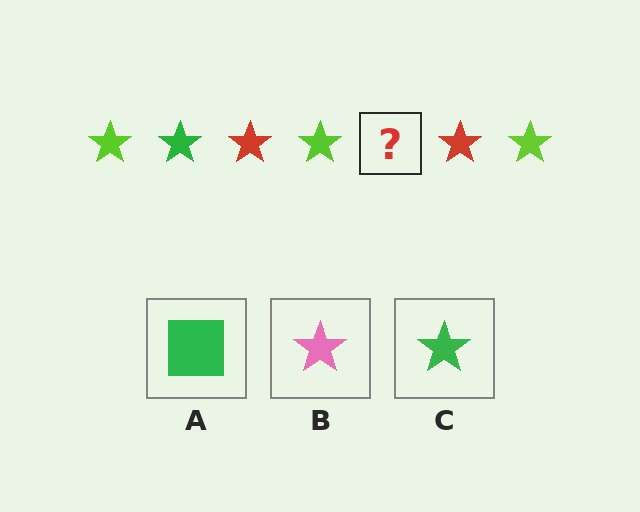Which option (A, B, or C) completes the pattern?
C.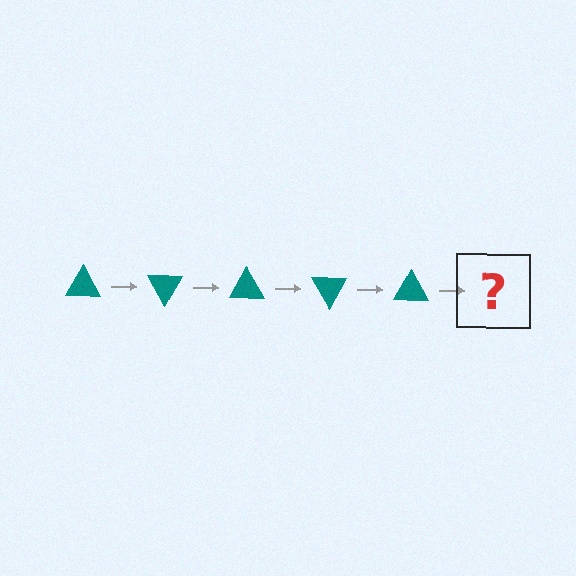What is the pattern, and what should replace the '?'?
The pattern is that the triangle rotates 60 degrees each step. The '?' should be a teal triangle rotated 300 degrees.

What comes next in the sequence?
The next element should be a teal triangle rotated 300 degrees.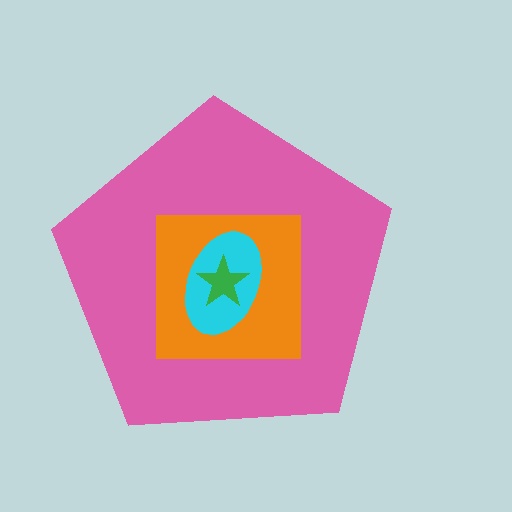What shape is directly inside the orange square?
The cyan ellipse.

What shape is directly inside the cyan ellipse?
The green star.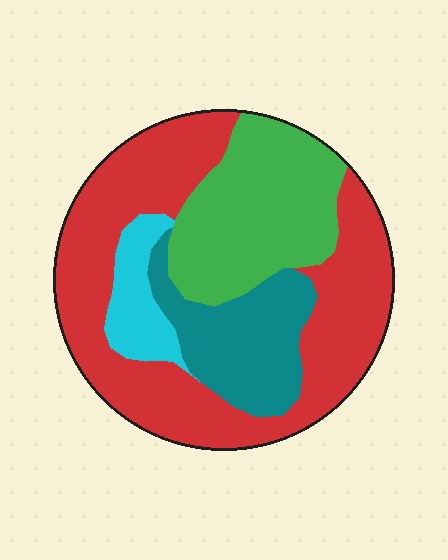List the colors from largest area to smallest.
From largest to smallest: red, green, teal, cyan.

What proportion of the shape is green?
Green takes up between a sixth and a third of the shape.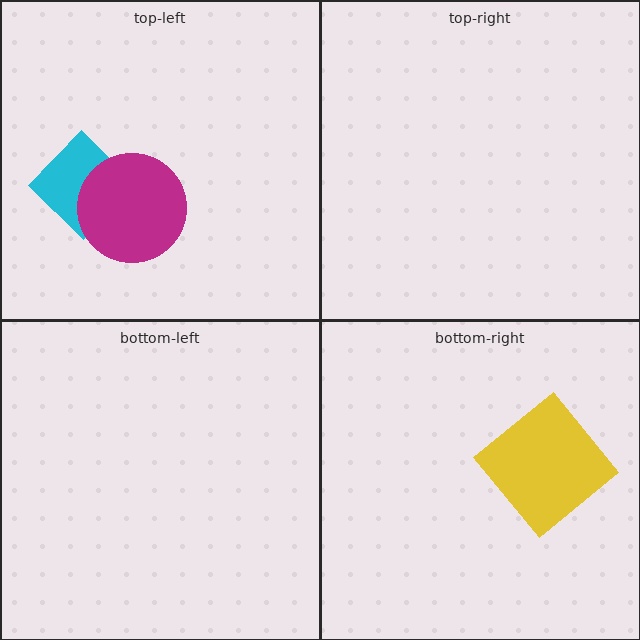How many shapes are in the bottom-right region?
1.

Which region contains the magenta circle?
The top-left region.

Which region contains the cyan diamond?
The top-left region.